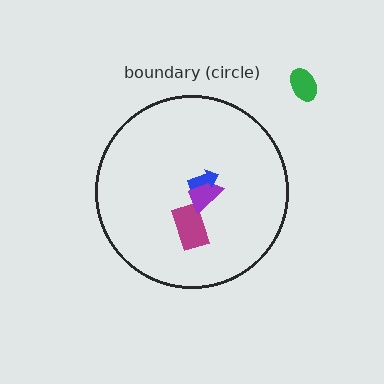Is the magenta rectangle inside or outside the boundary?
Inside.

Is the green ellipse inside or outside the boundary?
Outside.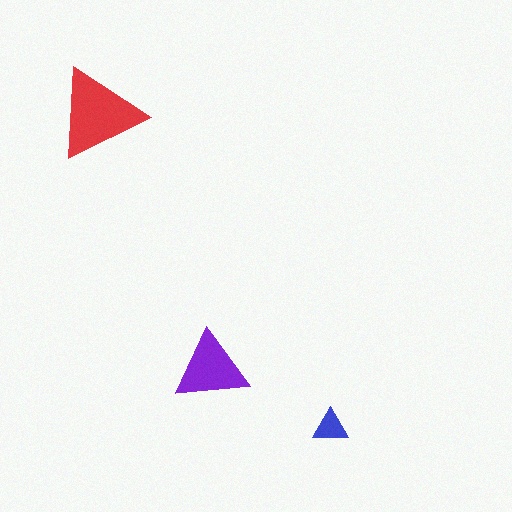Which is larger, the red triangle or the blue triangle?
The red one.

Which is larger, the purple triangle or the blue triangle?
The purple one.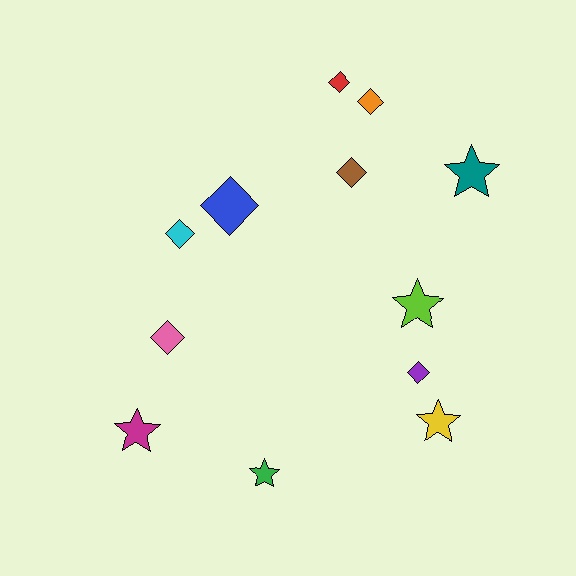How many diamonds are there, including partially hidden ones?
There are 7 diamonds.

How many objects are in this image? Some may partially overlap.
There are 12 objects.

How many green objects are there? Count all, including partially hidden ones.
There is 1 green object.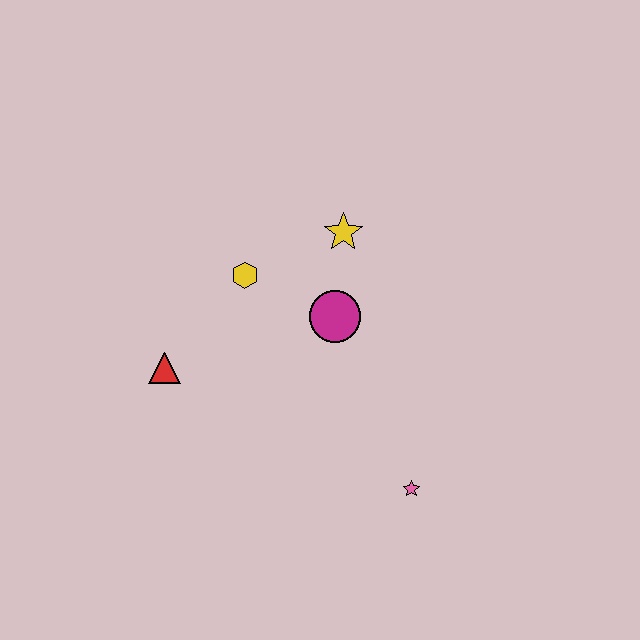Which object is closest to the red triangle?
The yellow hexagon is closest to the red triangle.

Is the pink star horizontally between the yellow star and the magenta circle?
No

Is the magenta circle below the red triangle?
No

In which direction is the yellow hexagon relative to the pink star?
The yellow hexagon is above the pink star.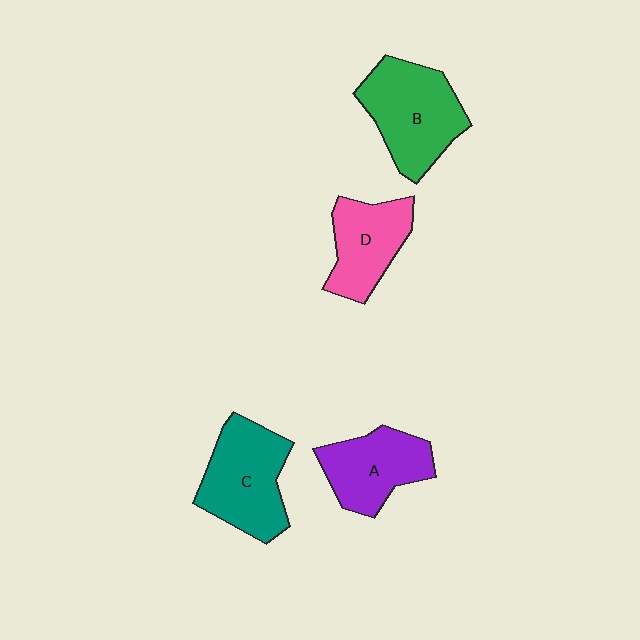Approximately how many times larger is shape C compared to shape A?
Approximately 1.2 times.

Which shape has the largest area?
Shape B (green).